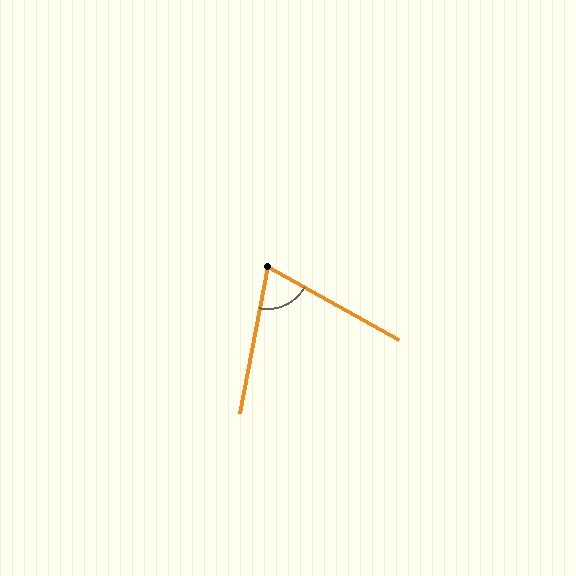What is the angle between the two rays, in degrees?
Approximately 72 degrees.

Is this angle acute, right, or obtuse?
It is acute.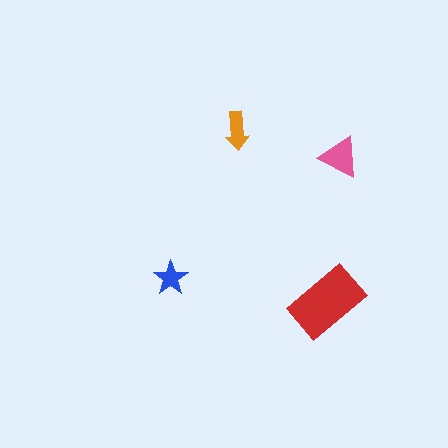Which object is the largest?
The red rectangle.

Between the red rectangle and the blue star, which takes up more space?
The red rectangle.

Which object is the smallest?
The blue star.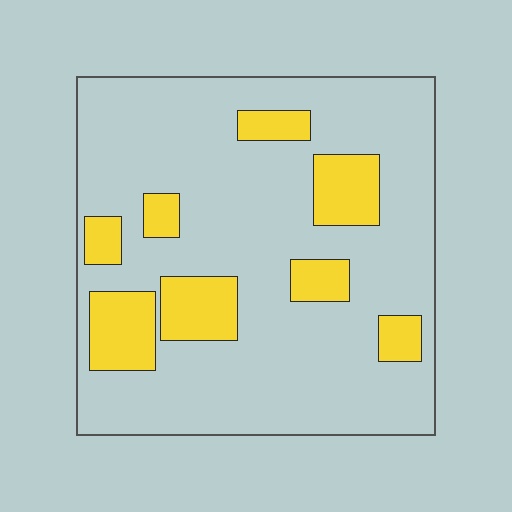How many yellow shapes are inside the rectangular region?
8.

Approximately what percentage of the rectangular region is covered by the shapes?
Approximately 20%.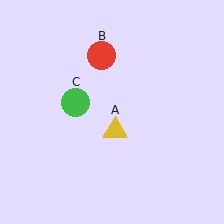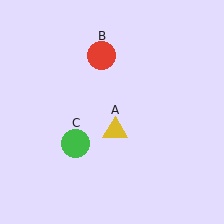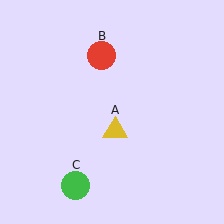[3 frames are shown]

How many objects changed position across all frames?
1 object changed position: green circle (object C).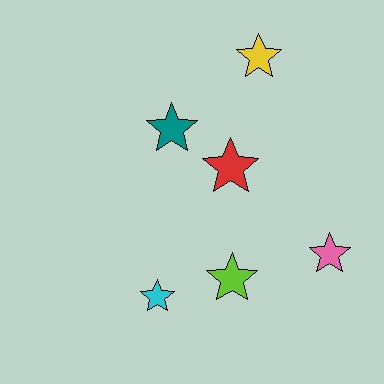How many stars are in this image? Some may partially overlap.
There are 6 stars.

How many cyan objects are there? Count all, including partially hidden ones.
There is 1 cyan object.